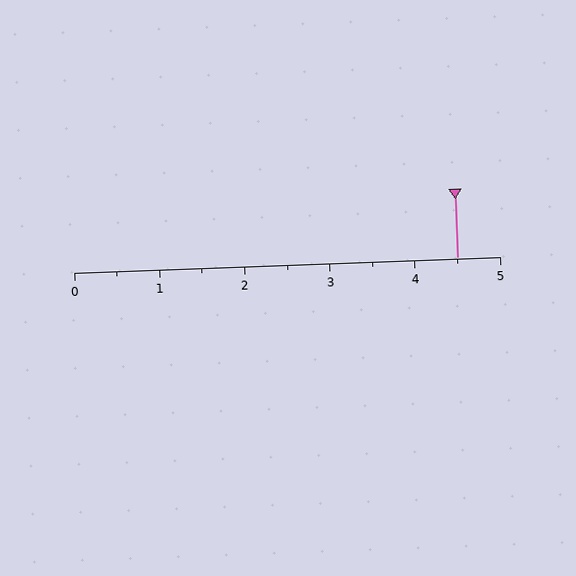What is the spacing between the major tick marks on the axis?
The major ticks are spaced 1 apart.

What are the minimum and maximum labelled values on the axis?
The axis runs from 0 to 5.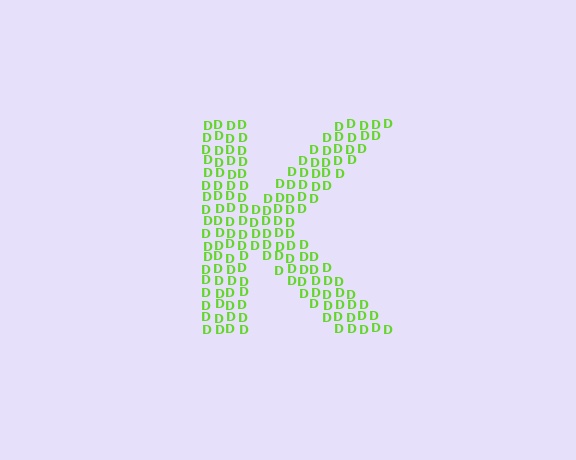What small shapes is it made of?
It is made of small letter D's.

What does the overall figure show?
The overall figure shows the letter K.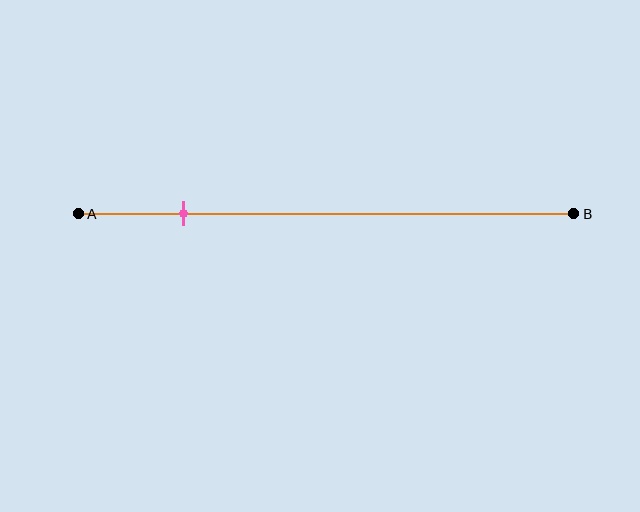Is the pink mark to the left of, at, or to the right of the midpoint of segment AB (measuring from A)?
The pink mark is to the left of the midpoint of segment AB.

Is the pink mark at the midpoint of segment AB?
No, the mark is at about 20% from A, not at the 50% midpoint.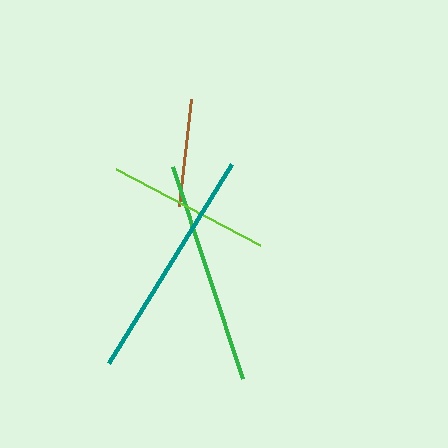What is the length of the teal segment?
The teal segment is approximately 233 pixels long.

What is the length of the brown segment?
The brown segment is approximately 108 pixels long.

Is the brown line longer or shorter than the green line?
The green line is longer than the brown line.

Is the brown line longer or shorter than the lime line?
The lime line is longer than the brown line.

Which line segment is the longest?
The teal line is the longest at approximately 233 pixels.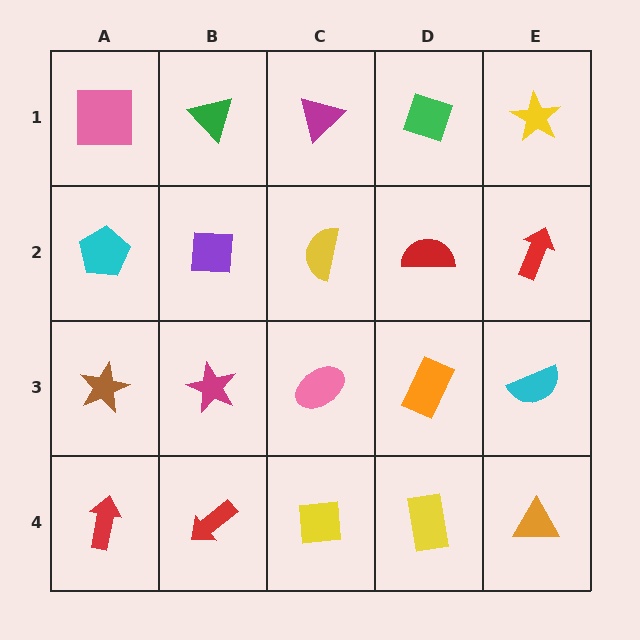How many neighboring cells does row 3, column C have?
4.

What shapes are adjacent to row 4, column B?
A magenta star (row 3, column B), a red arrow (row 4, column A), a yellow square (row 4, column C).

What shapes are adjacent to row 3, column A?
A cyan pentagon (row 2, column A), a red arrow (row 4, column A), a magenta star (row 3, column B).